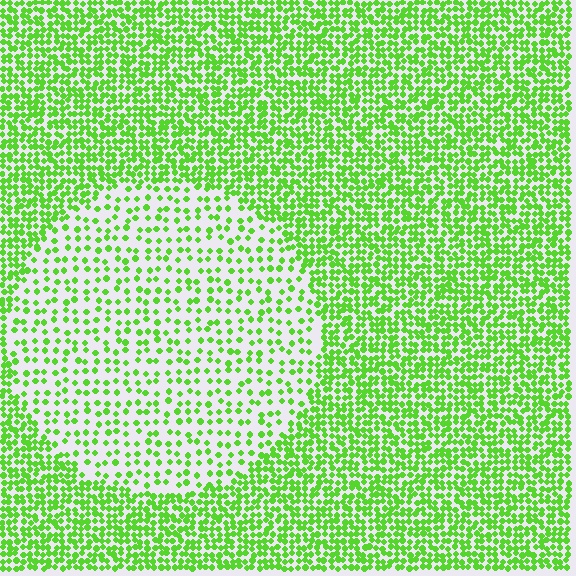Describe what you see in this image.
The image contains small lime elements arranged at two different densities. A circle-shaped region is visible where the elements are less densely packed than the surrounding area.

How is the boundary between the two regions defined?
The boundary is defined by a change in element density (approximately 2.4x ratio). All elements are the same color, size, and shape.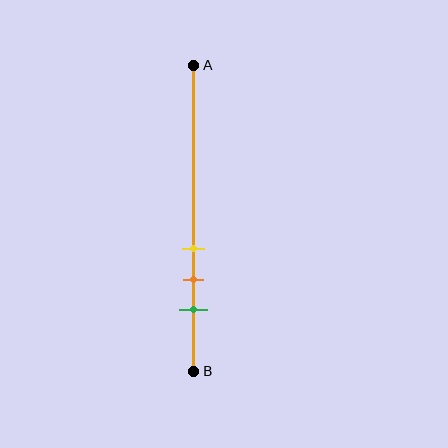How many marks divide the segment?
There are 3 marks dividing the segment.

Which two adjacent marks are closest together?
The yellow and orange marks are the closest adjacent pair.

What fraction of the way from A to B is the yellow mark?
The yellow mark is approximately 60% (0.6) of the way from A to B.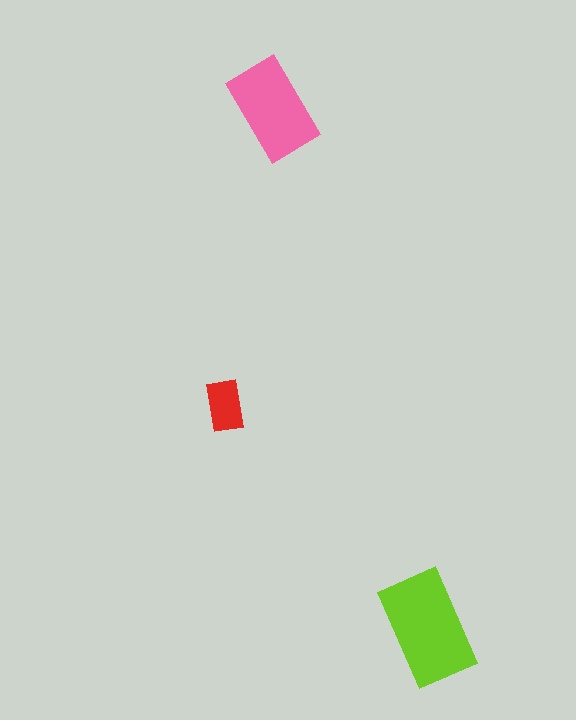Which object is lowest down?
The lime rectangle is bottommost.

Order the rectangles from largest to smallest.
the lime one, the pink one, the red one.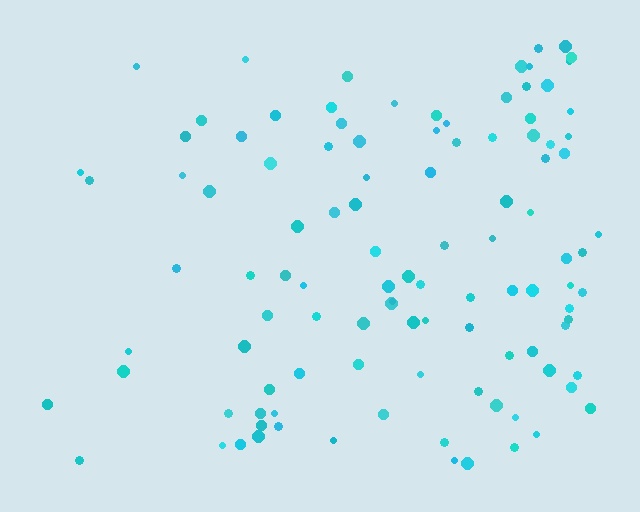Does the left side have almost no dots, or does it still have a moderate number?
Still a moderate number, just noticeably fewer than the right.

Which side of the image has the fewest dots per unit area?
The left.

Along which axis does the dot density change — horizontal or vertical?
Horizontal.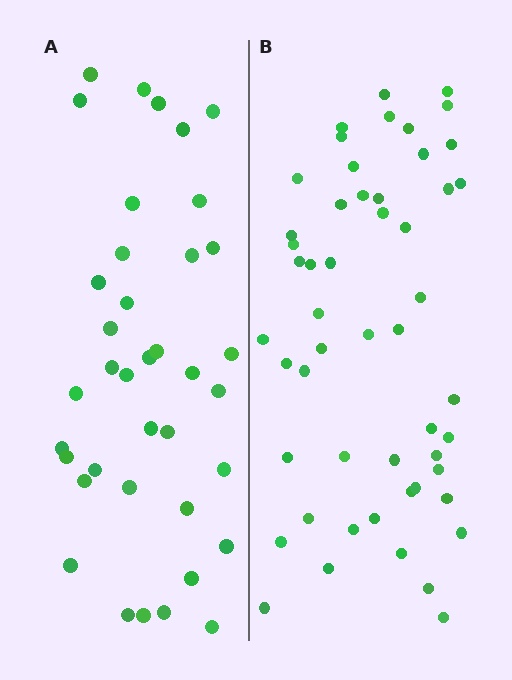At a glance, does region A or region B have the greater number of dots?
Region B (the right region) has more dots.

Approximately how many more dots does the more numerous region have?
Region B has approximately 15 more dots than region A.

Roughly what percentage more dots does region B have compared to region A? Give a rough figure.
About 35% more.